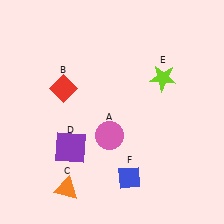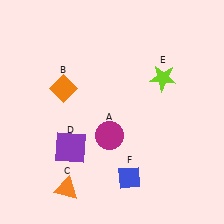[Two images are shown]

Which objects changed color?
A changed from pink to magenta. B changed from red to orange.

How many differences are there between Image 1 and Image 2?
There are 2 differences between the two images.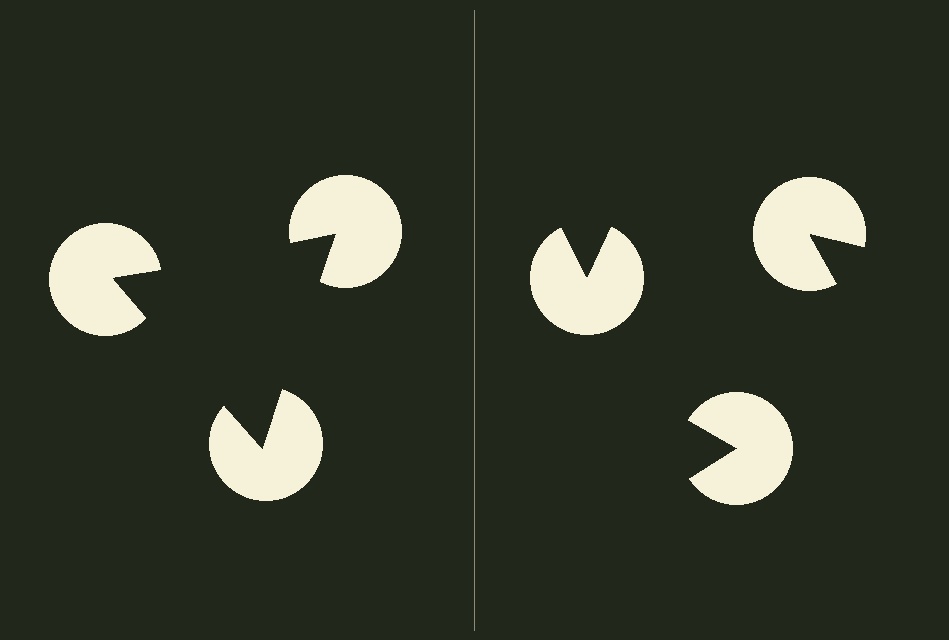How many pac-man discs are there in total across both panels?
6 — 3 on each side.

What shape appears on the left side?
An illusory triangle.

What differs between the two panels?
The pac-man discs are positioned identically on both sides; only the wedge orientations differ. On the left they align to a triangle; on the right they are misaligned.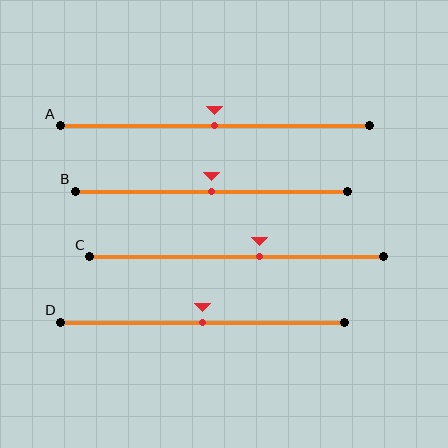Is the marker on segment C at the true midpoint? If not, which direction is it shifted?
No, the marker on segment C is shifted to the right by about 8% of the segment length.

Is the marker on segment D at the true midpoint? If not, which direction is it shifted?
Yes, the marker on segment D is at the true midpoint.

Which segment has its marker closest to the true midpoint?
Segment A has its marker closest to the true midpoint.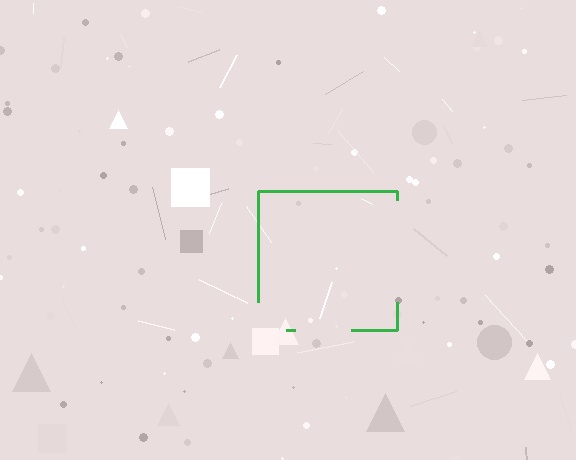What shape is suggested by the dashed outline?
The dashed outline suggests a square.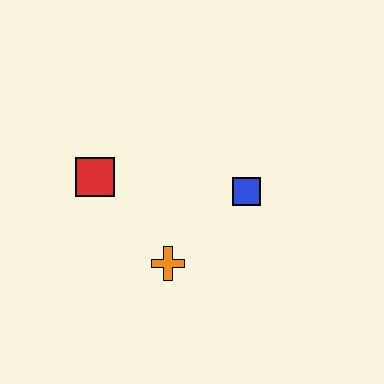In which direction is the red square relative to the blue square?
The red square is to the left of the blue square.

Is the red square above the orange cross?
Yes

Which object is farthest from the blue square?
The red square is farthest from the blue square.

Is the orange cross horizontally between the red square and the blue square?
Yes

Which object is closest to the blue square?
The orange cross is closest to the blue square.